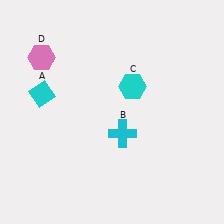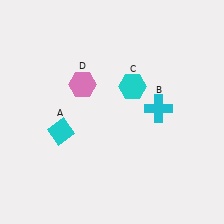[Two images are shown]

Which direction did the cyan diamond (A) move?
The cyan diamond (A) moved down.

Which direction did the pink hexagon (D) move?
The pink hexagon (D) moved right.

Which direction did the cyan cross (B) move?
The cyan cross (B) moved right.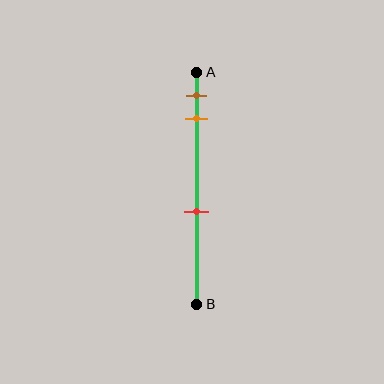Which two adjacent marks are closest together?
The brown and orange marks are the closest adjacent pair.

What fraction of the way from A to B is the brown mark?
The brown mark is approximately 10% (0.1) of the way from A to B.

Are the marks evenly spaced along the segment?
No, the marks are not evenly spaced.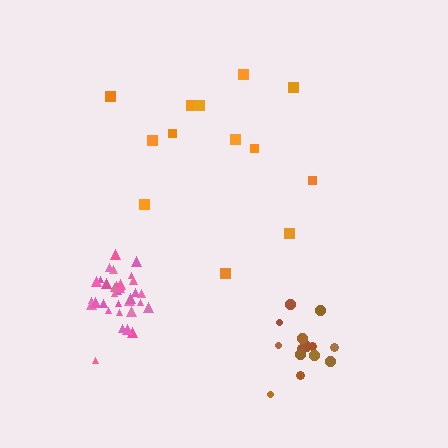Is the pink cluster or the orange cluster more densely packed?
Pink.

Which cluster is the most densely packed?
Pink.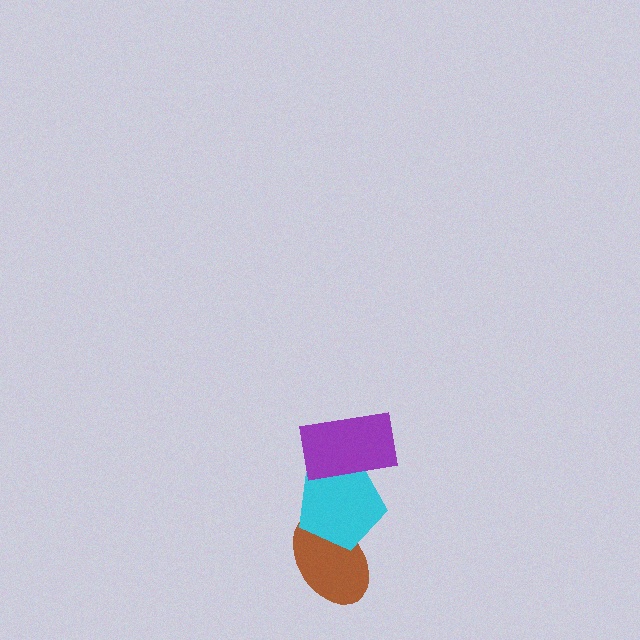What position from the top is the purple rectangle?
The purple rectangle is 1st from the top.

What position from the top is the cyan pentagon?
The cyan pentagon is 2nd from the top.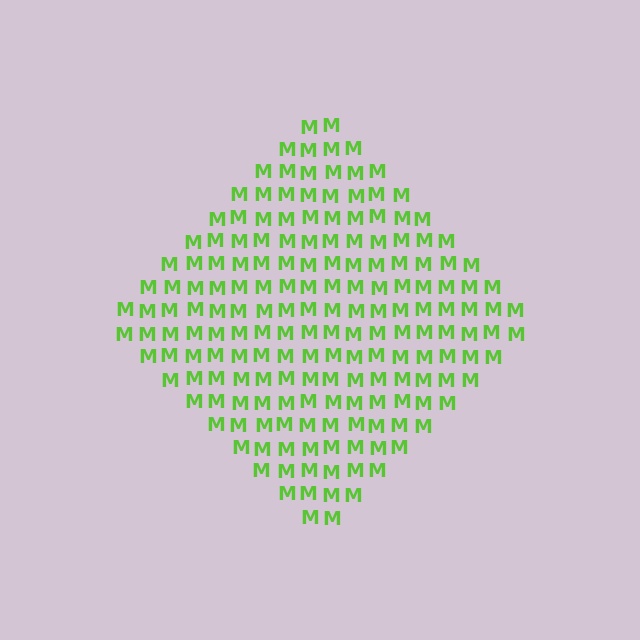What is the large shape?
The large shape is a diamond.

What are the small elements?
The small elements are letter M's.